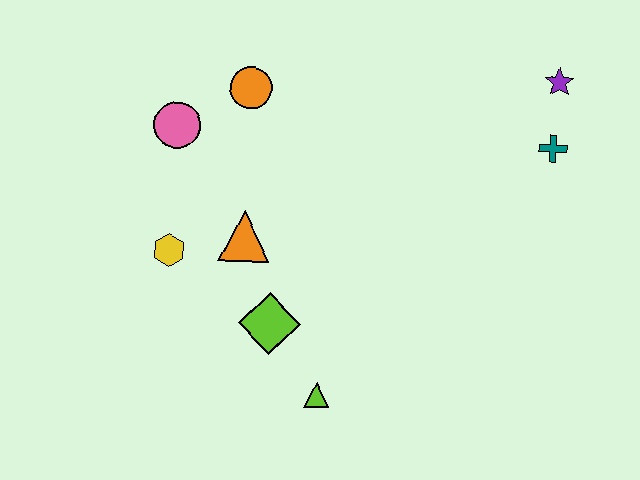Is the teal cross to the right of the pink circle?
Yes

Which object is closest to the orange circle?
The pink circle is closest to the orange circle.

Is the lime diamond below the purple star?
Yes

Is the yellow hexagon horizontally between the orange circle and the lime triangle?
No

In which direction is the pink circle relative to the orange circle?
The pink circle is to the left of the orange circle.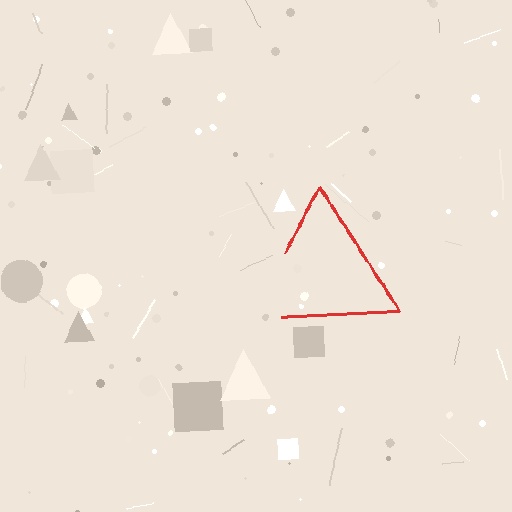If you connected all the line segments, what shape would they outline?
They would outline a triangle.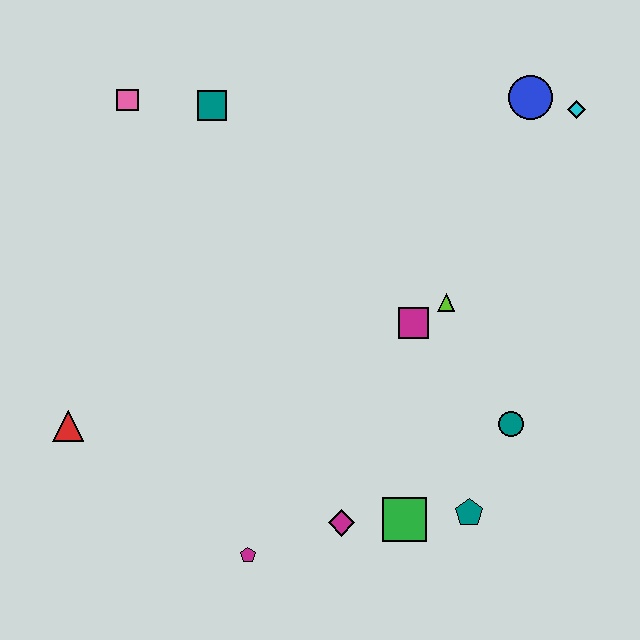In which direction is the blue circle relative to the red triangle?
The blue circle is to the right of the red triangle.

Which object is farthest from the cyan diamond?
The red triangle is farthest from the cyan diamond.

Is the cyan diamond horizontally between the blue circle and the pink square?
No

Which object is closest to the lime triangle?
The magenta square is closest to the lime triangle.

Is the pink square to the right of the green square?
No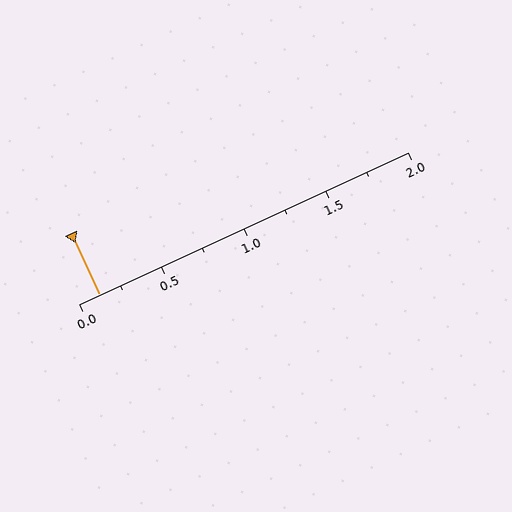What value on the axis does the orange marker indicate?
The marker indicates approximately 0.12.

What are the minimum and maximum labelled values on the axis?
The axis runs from 0.0 to 2.0.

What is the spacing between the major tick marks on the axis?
The major ticks are spaced 0.5 apart.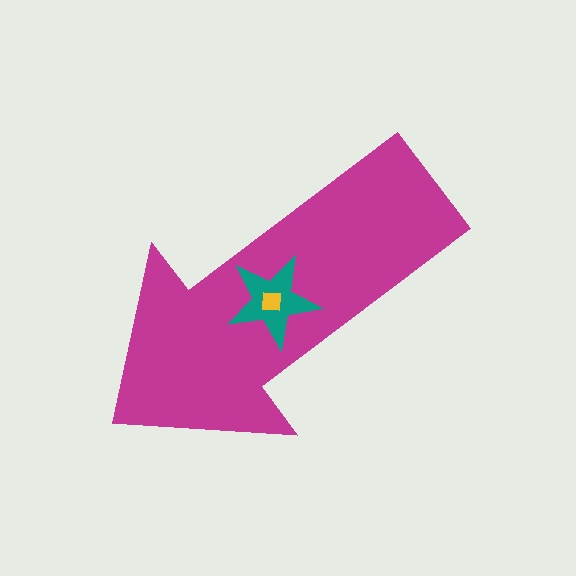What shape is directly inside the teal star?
The yellow square.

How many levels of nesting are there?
3.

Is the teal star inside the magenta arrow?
Yes.